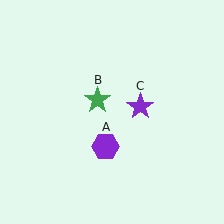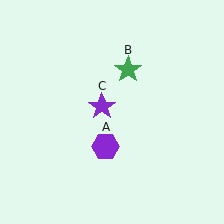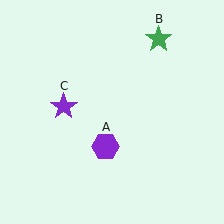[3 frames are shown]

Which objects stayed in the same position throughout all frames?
Purple hexagon (object A) remained stationary.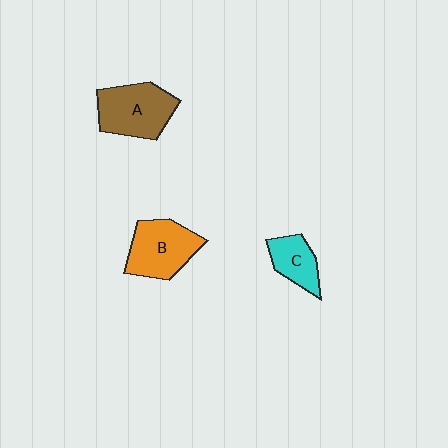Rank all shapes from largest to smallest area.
From largest to smallest: A (brown), B (orange), C (cyan).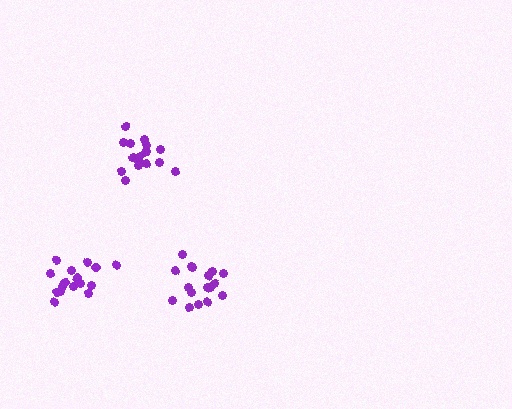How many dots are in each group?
Group 1: 17 dots, Group 2: 16 dots, Group 3: 17 dots (50 total).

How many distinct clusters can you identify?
There are 3 distinct clusters.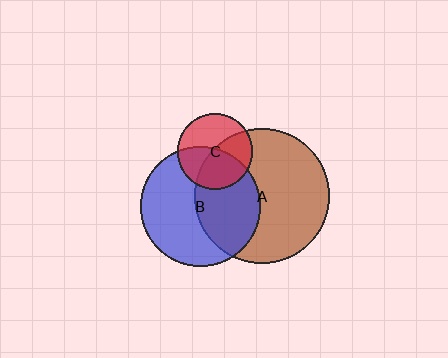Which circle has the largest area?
Circle A (brown).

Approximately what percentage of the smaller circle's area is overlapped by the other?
Approximately 50%.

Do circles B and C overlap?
Yes.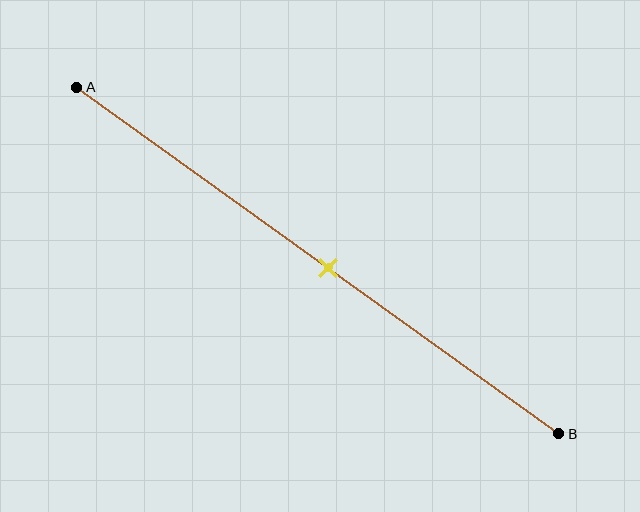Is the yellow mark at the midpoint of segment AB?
Yes, the mark is approximately at the midpoint.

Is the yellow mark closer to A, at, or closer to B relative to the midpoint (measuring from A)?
The yellow mark is approximately at the midpoint of segment AB.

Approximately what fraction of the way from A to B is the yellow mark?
The yellow mark is approximately 50% of the way from A to B.